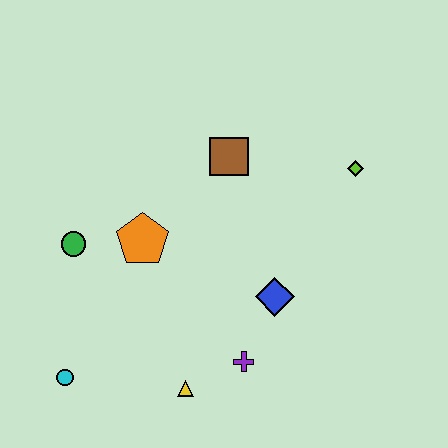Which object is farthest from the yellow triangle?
The lime diamond is farthest from the yellow triangle.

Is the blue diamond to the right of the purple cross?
Yes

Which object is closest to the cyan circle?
The yellow triangle is closest to the cyan circle.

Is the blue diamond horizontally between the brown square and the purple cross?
No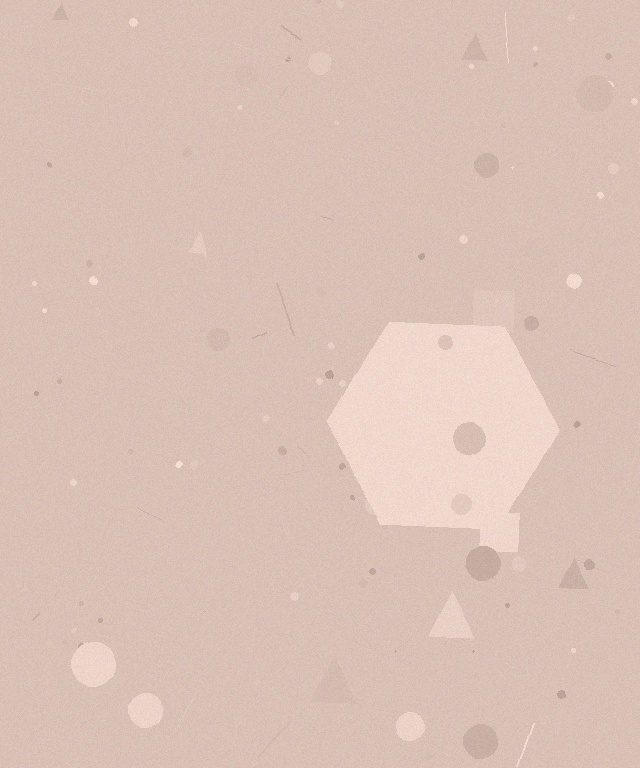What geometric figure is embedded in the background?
A hexagon is embedded in the background.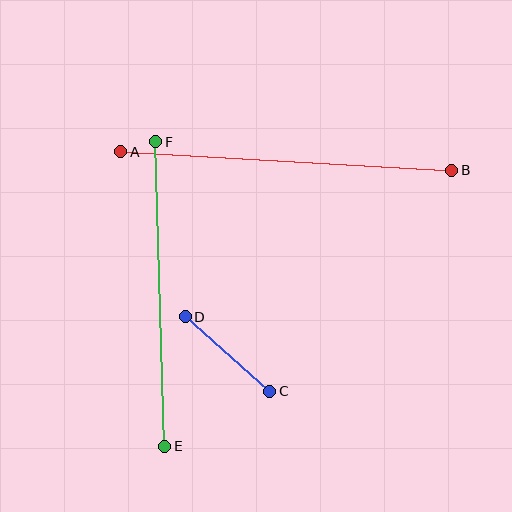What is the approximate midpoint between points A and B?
The midpoint is at approximately (286, 161) pixels.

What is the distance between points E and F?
The distance is approximately 305 pixels.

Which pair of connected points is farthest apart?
Points A and B are farthest apart.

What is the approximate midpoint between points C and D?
The midpoint is at approximately (228, 354) pixels.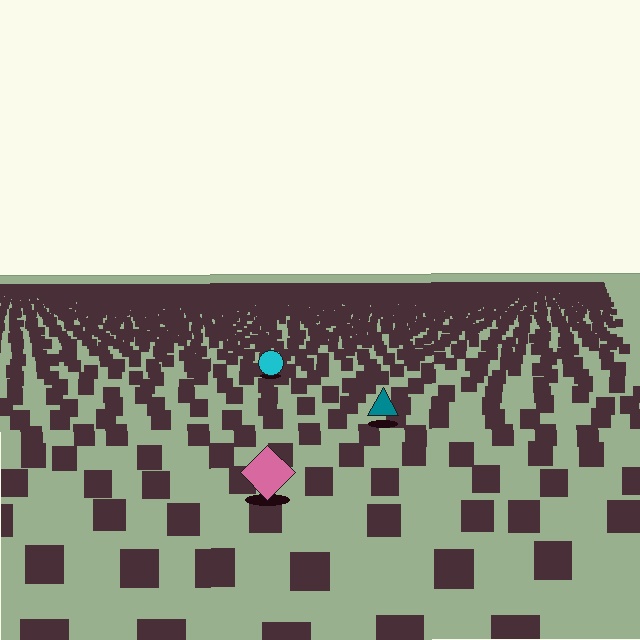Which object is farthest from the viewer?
The cyan circle is farthest from the viewer. It appears smaller and the ground texture around it is denser.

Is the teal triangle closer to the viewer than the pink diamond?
No. The pink diamond is closer — you can tell from the texture gradient: the ground texture is coarser near it.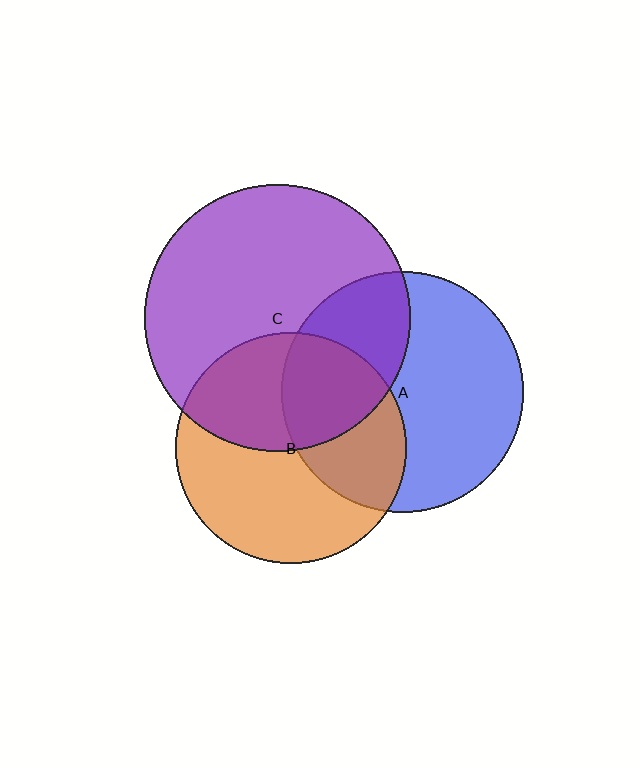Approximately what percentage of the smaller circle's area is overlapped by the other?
Approximately 40%.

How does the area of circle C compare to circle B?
Approximately 1.3 times.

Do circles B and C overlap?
Yes.